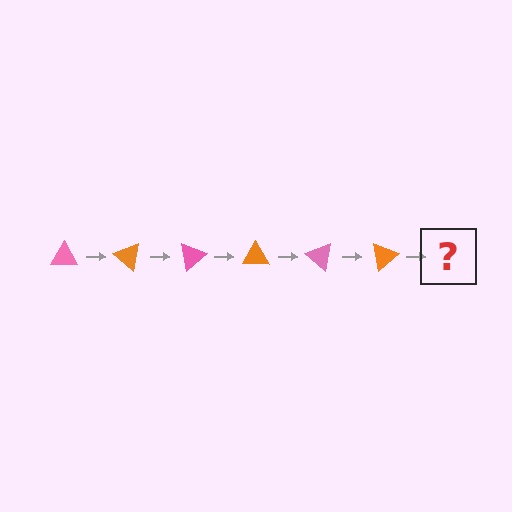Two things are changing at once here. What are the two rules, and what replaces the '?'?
The two rules are that it rotates 40 degrees each step and the color cycles through pink and orange. The '?' should be a pink triangle, rotated 240 degrees from the start.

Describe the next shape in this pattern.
It should be a pink triangle, rotated 240 degrees from the start.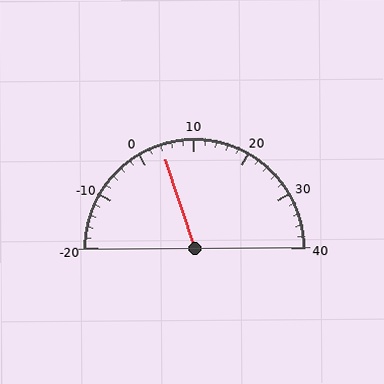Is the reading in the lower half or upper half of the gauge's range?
The reading is in the lower half of the range (-20 to 40).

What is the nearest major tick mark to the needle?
The nearest major tick mark is 0.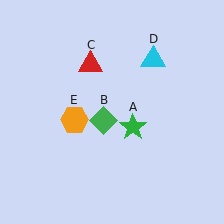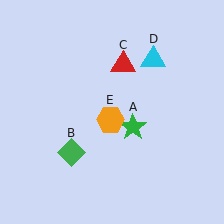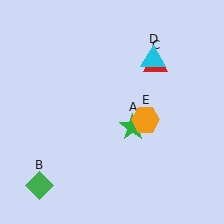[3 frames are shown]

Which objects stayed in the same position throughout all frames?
Green star (object A) and cyan triangle (object D) remained stationary.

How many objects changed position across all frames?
3 objects changed position: green diamond (object B), red triangle (object C), orange hexagon (object E).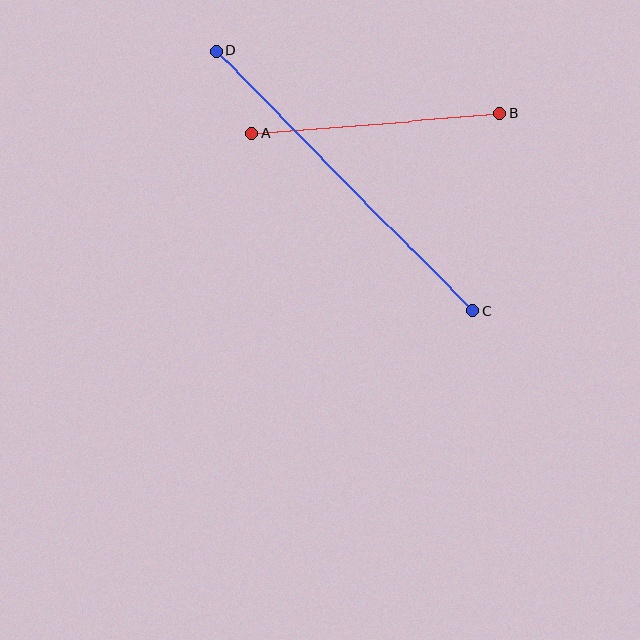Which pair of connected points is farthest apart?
Points C and D are farthest apart.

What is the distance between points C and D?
The distance is approximately 365 pixels.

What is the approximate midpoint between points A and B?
The midpoint is at approximately (375, 123) pixels.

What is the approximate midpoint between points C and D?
The midpoint is at approximately (344, 181) pixels.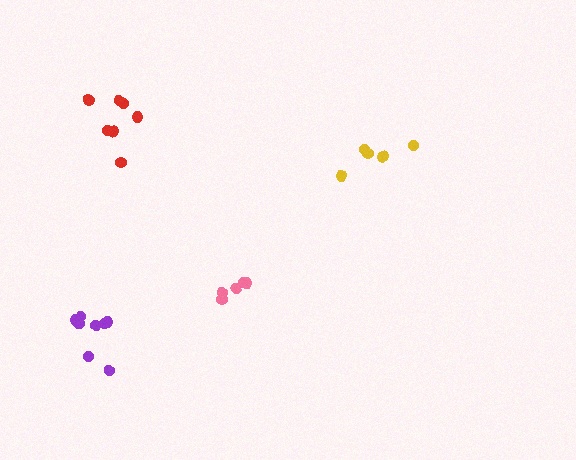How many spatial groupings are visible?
There are 4 spatial groupings.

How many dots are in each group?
Group 1: 7 dots, Group 2: 5 dots, Group 3: 8 dots, Group 4: 5 dots (25 total).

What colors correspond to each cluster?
The clusters are colored: red, yellow, purple, pink.